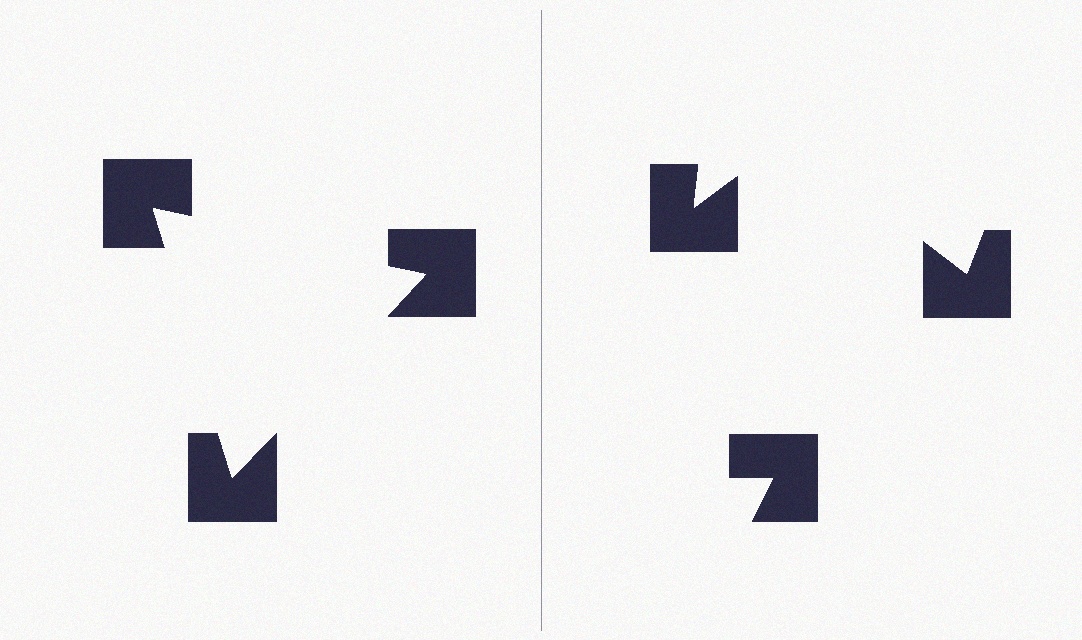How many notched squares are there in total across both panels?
6 — 3 on each side.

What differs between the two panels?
The notched squares are positioned identically on both sides; only the wedge orientations differ. On the left they align to a triangle; on the right they are misaligned.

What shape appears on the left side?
An illusory triangle.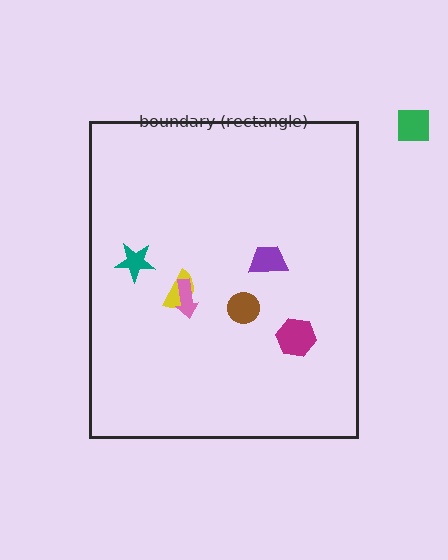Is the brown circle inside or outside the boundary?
Inside.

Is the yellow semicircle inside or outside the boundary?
Inside.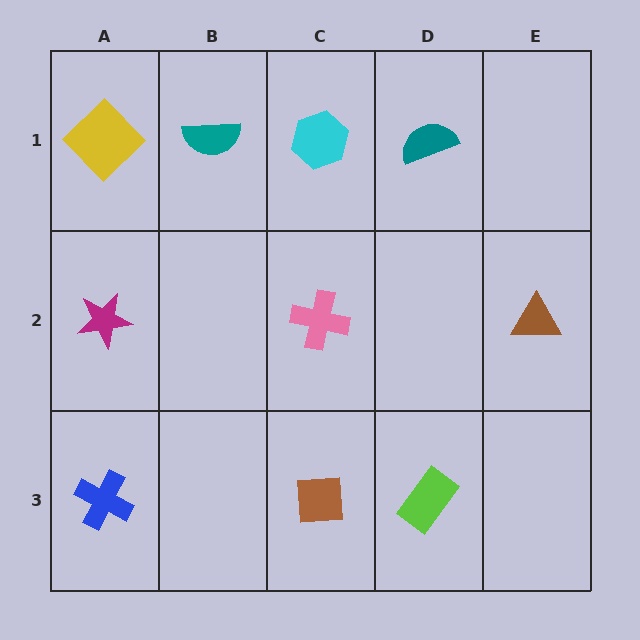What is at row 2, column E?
A brown triangle.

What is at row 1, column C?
A cyan hexagon.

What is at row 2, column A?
A magenta star.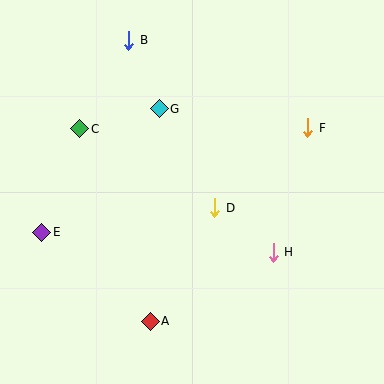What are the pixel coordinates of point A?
Point A is at (150, 321).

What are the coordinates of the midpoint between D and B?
The midpoint between D and B is at (172, 124).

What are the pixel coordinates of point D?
Point D is at (215, 208).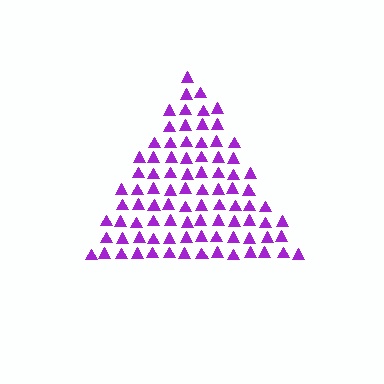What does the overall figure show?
The overall figure shows a triangle.